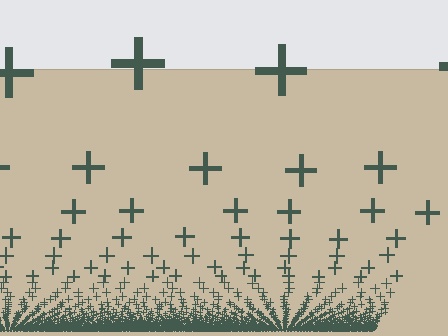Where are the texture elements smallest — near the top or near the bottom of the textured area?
Near the bottom.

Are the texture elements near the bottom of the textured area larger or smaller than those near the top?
Smaller. The gradient is inverted — elements near the bottom are smaller and denser.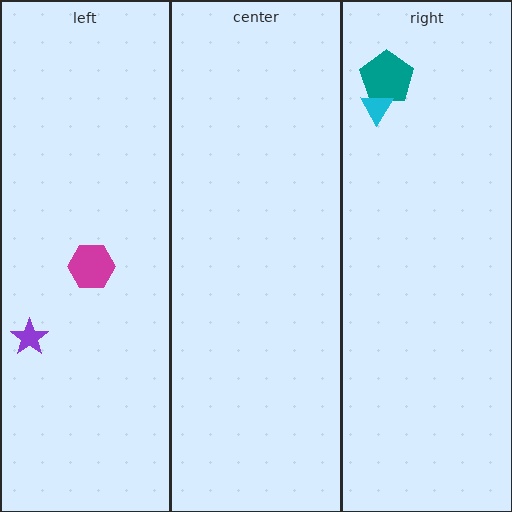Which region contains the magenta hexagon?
The left region.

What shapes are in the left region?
The purple star, the magenta hexagon.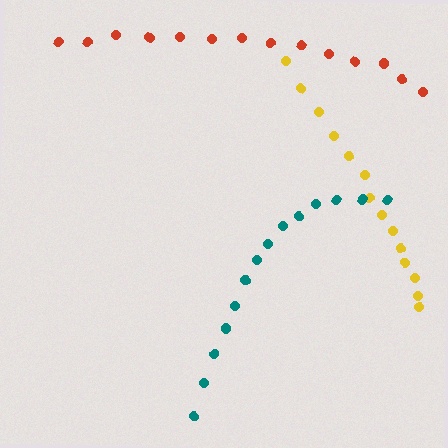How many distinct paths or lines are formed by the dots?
There are 3 distinct paths.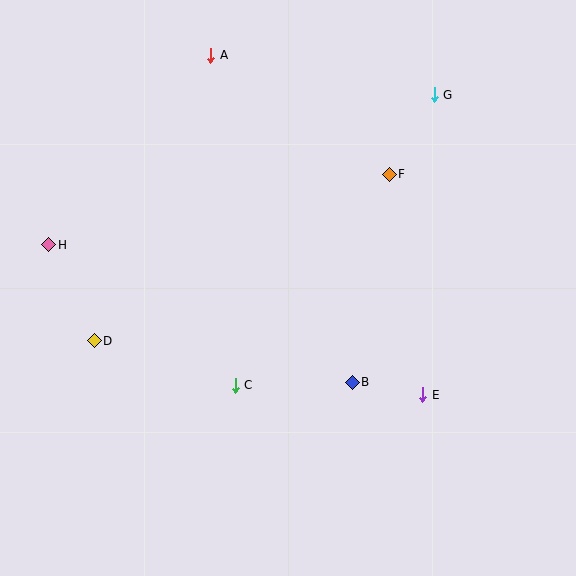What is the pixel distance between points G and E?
The distance between G and E is 300 pixels.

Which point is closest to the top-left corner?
Point A is closest to the top-left corner.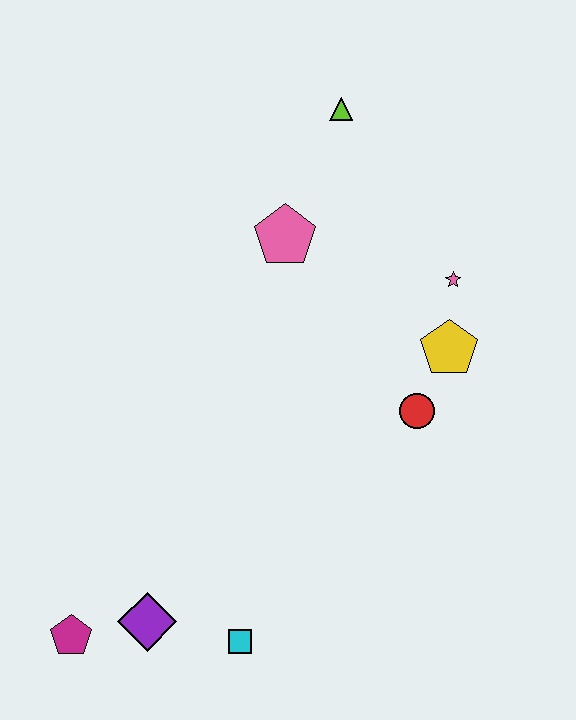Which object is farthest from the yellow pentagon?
The magenta pentagon is farthest from the yellow pentagon.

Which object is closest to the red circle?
The yellow pentagon is closest to the red circle.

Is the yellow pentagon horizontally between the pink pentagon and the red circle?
No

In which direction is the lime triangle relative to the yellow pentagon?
The lime triangle is above the yellow pentagon.